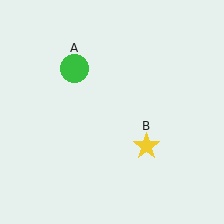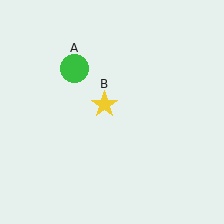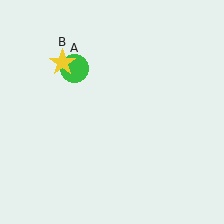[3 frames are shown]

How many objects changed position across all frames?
1 object changed position: yellow star (object B).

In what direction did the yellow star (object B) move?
The yellow star (object B) moved up and to the left.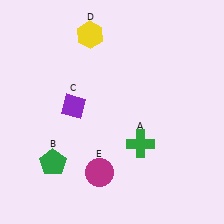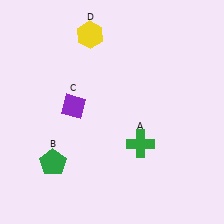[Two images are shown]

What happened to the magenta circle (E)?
The magenta circle (E) was removed in Image 2. It was in the bottom-left area of Image 1.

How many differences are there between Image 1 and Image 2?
There is 1 difference between the two images.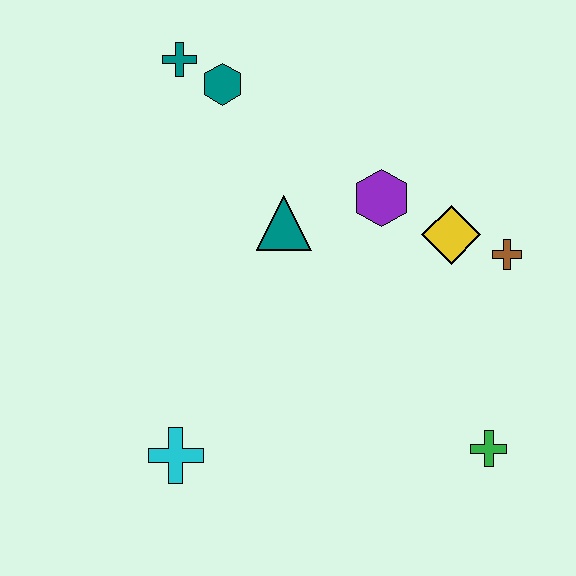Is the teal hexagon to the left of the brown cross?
Yes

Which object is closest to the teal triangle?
The purple hexagon is closest to the teal triangle.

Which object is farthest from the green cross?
The teal cross is farthest from the green cross.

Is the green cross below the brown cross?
Yes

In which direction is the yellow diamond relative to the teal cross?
The yellow diamond is to the right of the teal cross.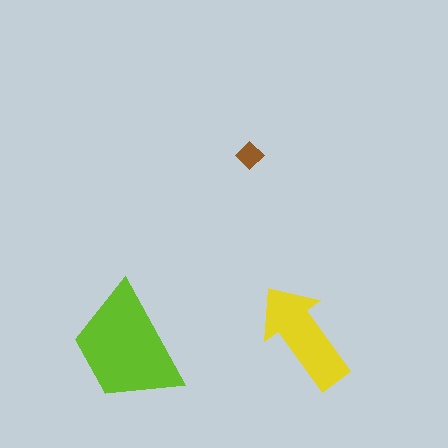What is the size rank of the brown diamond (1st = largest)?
3rd.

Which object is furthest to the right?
The yellow arrow is rightmost.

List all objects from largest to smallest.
The lime trapezoid, the yellow arrow, the brown diamond.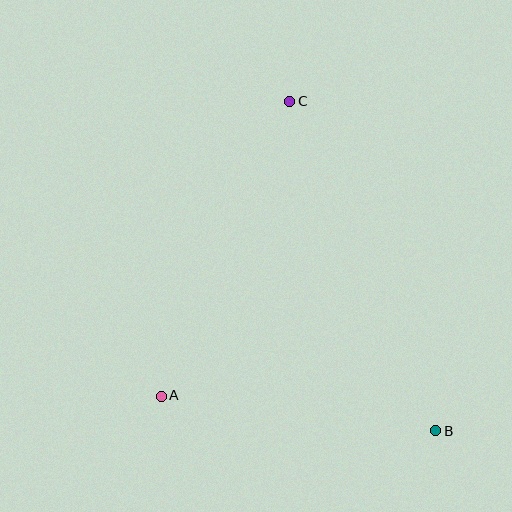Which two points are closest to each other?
Points A and B are closest to each other.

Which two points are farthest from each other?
Points B and C are farthest from each other.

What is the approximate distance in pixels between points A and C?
The distance between A and C is approximately 321 pixels.